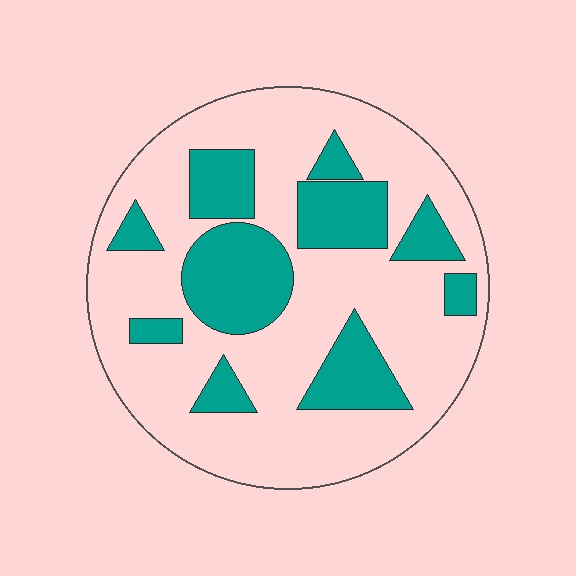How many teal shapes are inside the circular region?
10.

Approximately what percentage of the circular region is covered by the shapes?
Approximately 30%.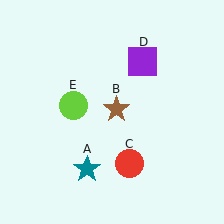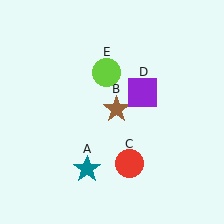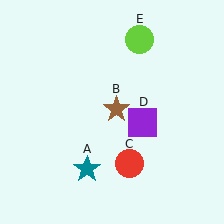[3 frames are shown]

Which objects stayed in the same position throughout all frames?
Teal star (object A) and brown star (object B) and red circle (object C) remained stationary.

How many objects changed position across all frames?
2 objects changed position: purple square (object D), lime circle (object E).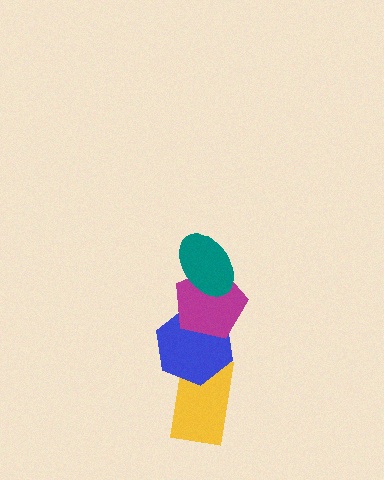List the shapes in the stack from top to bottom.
From top to bottom: the teal ellipse, the magenta pentagon, the blue hexagon, the yellow rectangle.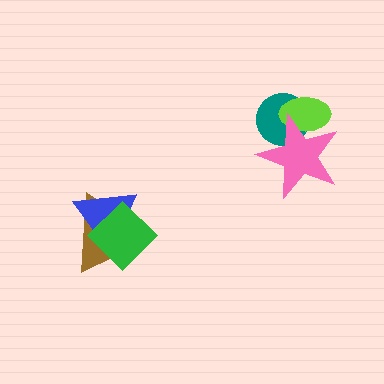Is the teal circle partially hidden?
Yes, it is partially covered by another shape.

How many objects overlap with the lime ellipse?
2 objects overlap with the lime ellipse.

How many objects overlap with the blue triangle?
2 objects overlap with the blue triangle.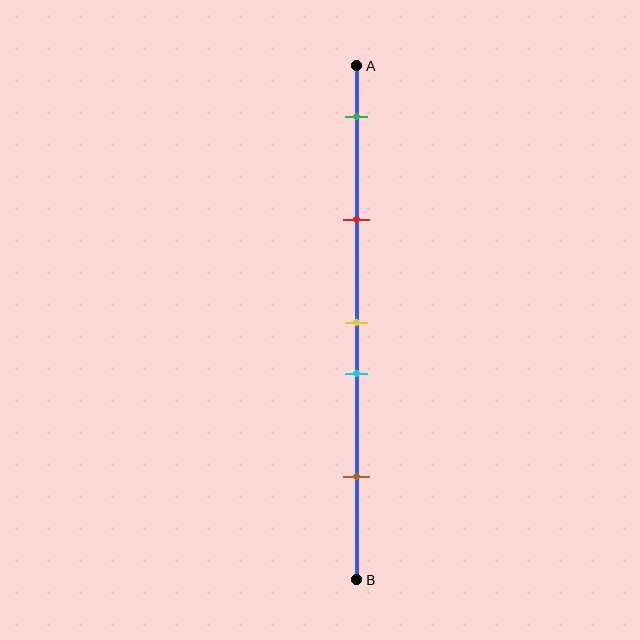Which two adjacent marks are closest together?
The yellow and cyan marks are the closest adjacent pair.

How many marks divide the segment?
There are 5 marks dividing the segment.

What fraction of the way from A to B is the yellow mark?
The yellow mark is approximately 50% (0.5) of the way from A to B.